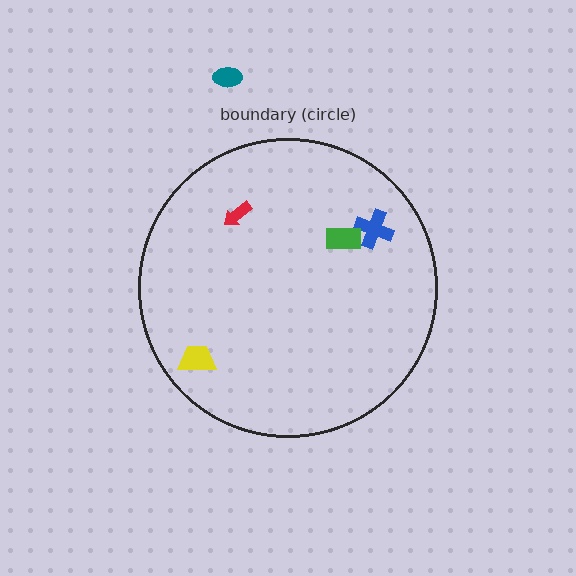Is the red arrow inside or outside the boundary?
Inside.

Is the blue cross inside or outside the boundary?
Inside.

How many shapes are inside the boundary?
4 inside, 1 outside.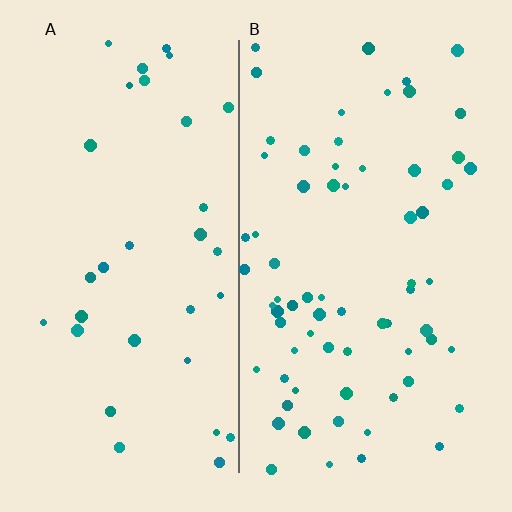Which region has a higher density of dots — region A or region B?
B (the right).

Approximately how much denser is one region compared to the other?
Approximately 2.1× — region B over region A.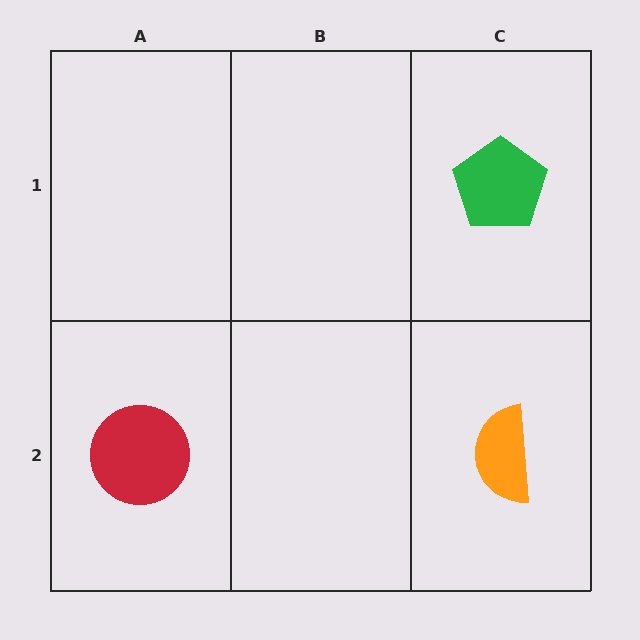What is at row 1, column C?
A green pentagon.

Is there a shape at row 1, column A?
No, that cell is empty.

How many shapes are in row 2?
2 shapes.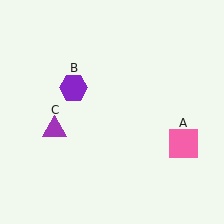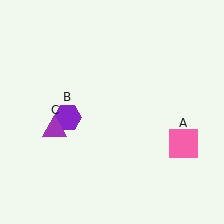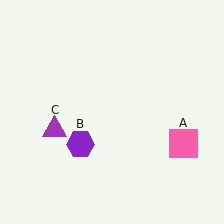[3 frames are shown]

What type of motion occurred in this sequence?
The purple hexagon (object B) rotated counterclockwise around the center of the scene.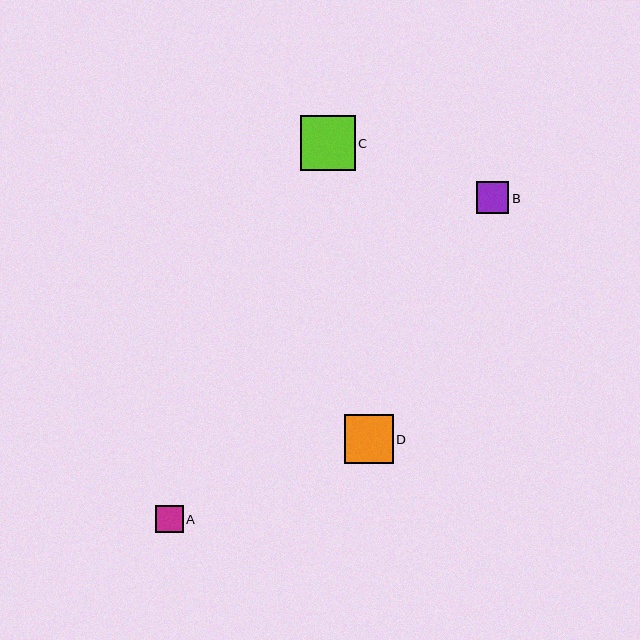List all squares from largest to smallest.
From largest to smallest: C, D, B, A.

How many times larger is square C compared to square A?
Square C is approximately 2.0 times the size of square A.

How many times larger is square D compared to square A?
Square D is approximately 1.8 times the size of square A.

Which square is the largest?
Square C is the largest with a size of approximately 55 pixels.